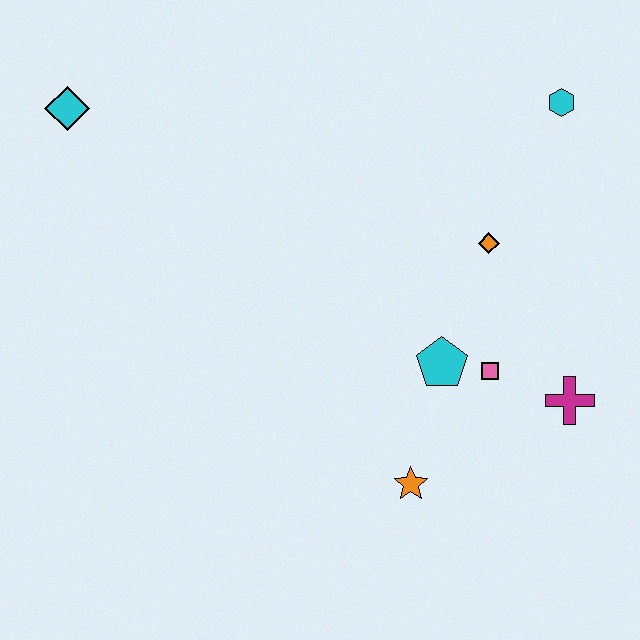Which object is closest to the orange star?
The cyan pentagon is closest to the orange star.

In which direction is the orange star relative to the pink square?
The orange star is below the pink square.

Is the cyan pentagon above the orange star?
Yes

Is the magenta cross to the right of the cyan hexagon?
Yes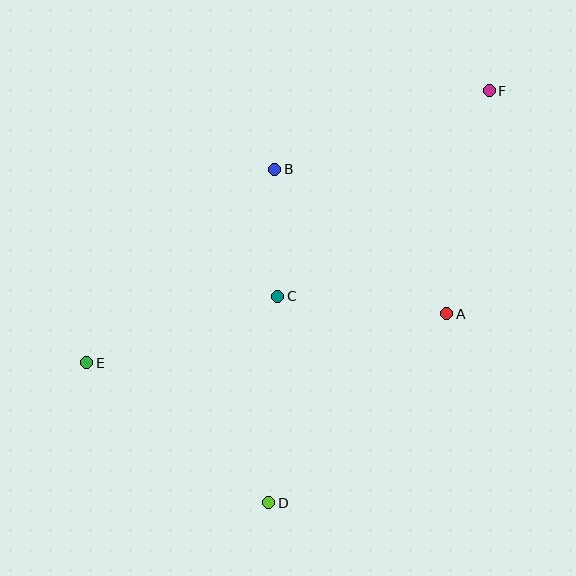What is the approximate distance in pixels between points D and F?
The distance between D and F is approximately 467 pixels.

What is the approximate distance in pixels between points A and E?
The distance between A and E is approximately 363 pixels.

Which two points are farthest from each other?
Points E and F are farthest from each other.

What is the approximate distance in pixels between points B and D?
The distance between B and D is approximately 334 pixels.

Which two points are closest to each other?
Points B and C are closest to each other.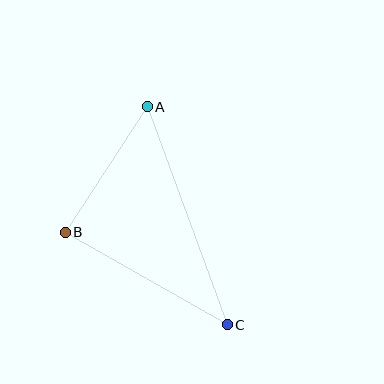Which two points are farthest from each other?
Points A and C are farthest from each other.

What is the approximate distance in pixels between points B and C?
The distance between B and C is approximately 187 pixels.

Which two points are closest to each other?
Points A and B are closest to each other.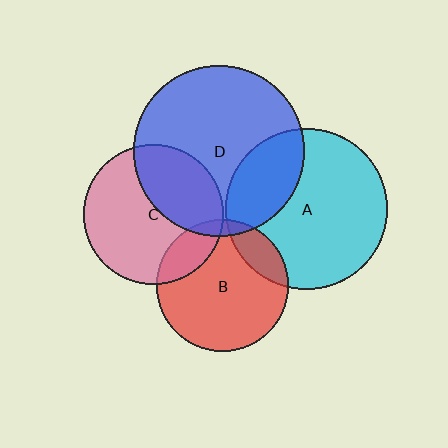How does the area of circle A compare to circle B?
Approximately 1.5 times.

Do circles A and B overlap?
Yes.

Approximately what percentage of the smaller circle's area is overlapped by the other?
Approximately 15%.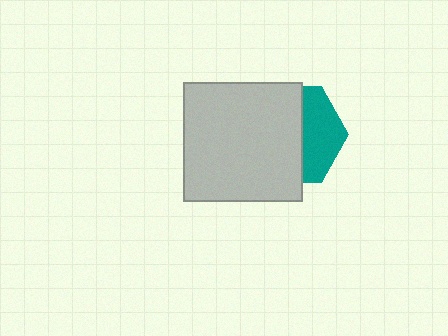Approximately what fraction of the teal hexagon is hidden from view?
Roughly 62% of the teal hexagon is hidden behind the light gray square.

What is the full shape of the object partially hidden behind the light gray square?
The partially hidden object is a teal hexagon.